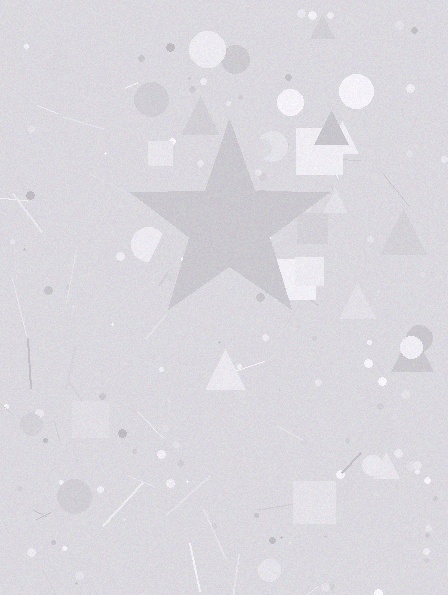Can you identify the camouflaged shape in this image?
The camouflaged shape is a star.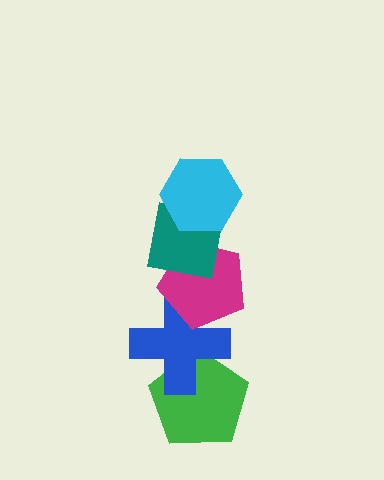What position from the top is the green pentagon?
The green pentagon is 5th from the top.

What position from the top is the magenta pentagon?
The magenta pentagon is 3rd from the top.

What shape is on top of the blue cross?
The magenta pentagon is on top of the blue cross.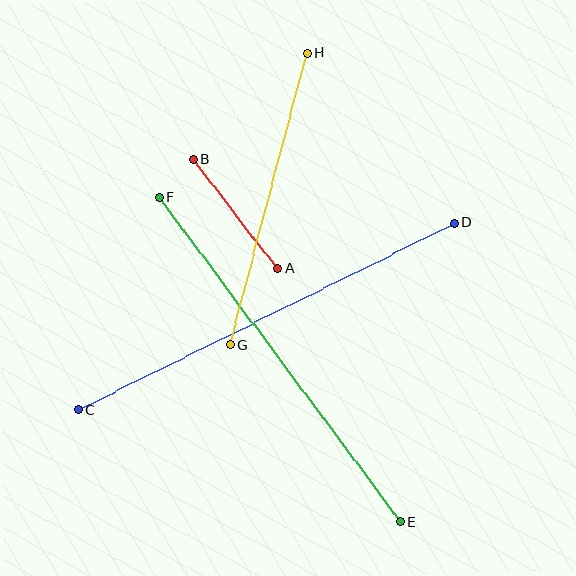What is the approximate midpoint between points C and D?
The midpoint is at approximately (266, 316) pixels.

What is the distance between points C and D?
The distance is approximately 420 pixels.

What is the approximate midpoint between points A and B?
The midpoint is at approximately (236, 214) pixels.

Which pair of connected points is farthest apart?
Points C and D are farthest apart.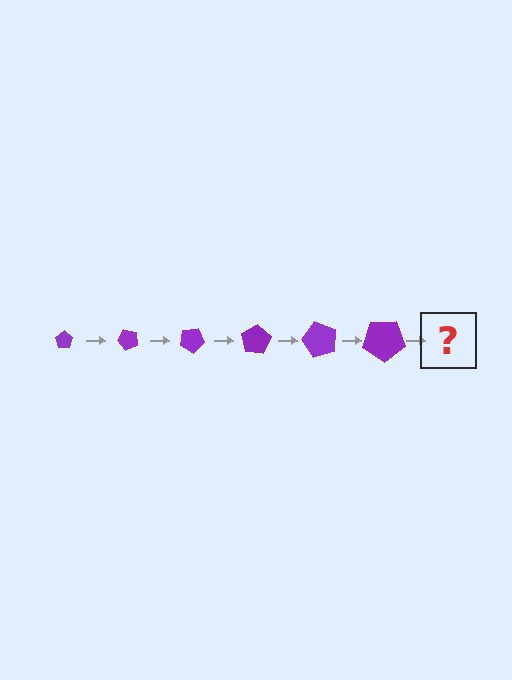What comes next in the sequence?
The next element should be a pentagon, larger than the previous one and rotated 300 degrees from the start.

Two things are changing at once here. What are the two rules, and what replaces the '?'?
The two rules are that the pentagon grows larger each step and it rotates 50 degrees each step. The '?' should be a pentagon, larger than the previous one and rotated 300 degrees from the start.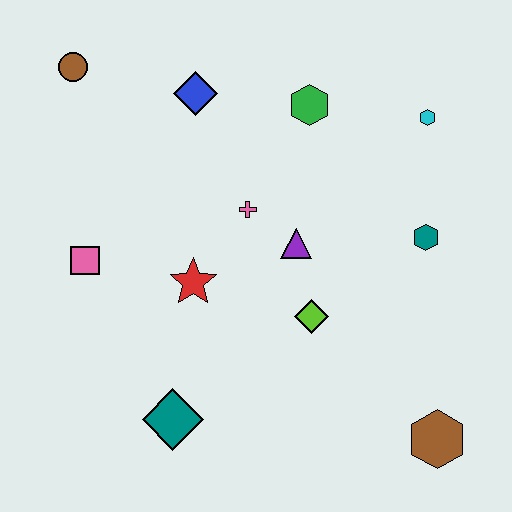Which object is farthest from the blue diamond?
The brown hexagon is farthest from the blue diamond.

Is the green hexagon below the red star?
No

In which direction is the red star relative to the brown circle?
The red star is below the brown circle.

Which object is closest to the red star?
The pink cross is closest to the red star.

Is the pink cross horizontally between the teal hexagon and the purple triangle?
No